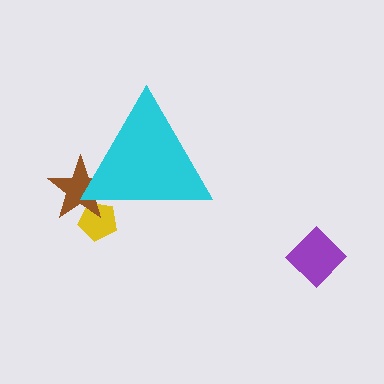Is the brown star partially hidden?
Yes, the brown star is partially hidden behind the cyan triangle.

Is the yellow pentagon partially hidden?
Yes, the yellow pentagon is partially hidden behind the cyan triangle.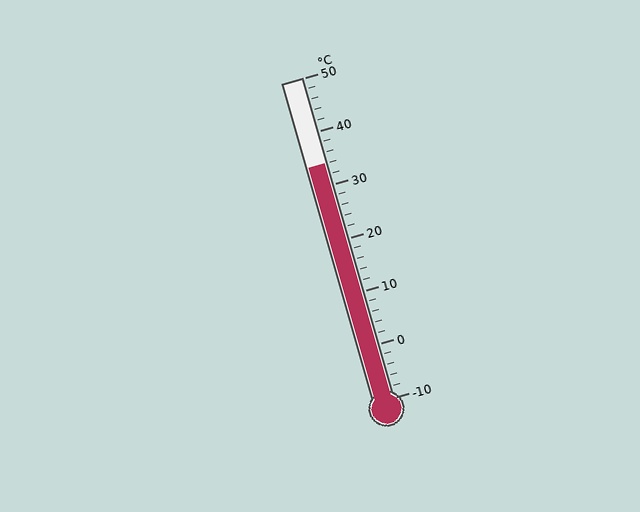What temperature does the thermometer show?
The thermometer shows approximately 34°C.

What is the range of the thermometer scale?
The thermometer scale ranges from -10°C to 50°C.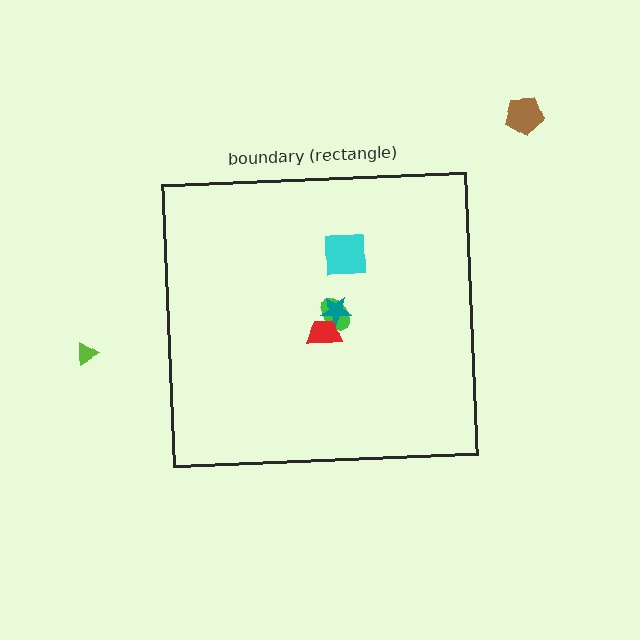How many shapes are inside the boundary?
4 inside, 2 outside.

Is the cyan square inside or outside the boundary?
Inside.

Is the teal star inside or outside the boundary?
Inside.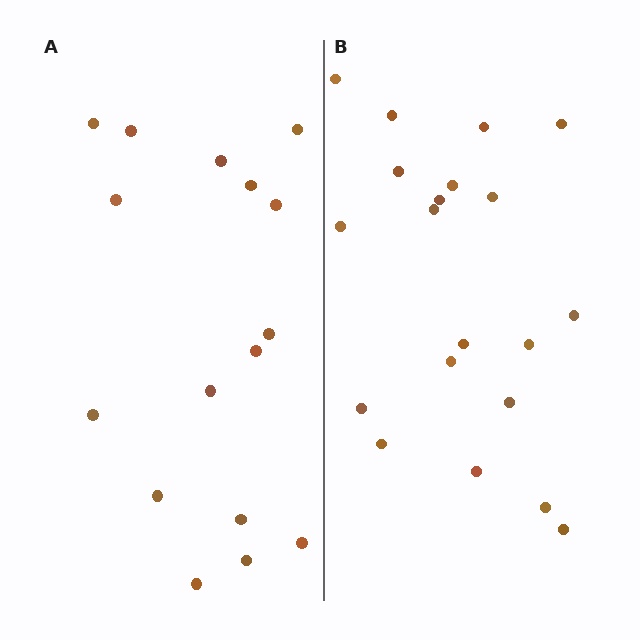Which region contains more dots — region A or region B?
Region B (the right region) has more dots.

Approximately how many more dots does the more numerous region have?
Region B has about 4 more dots than region A.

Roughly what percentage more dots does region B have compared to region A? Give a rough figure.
About 25% more.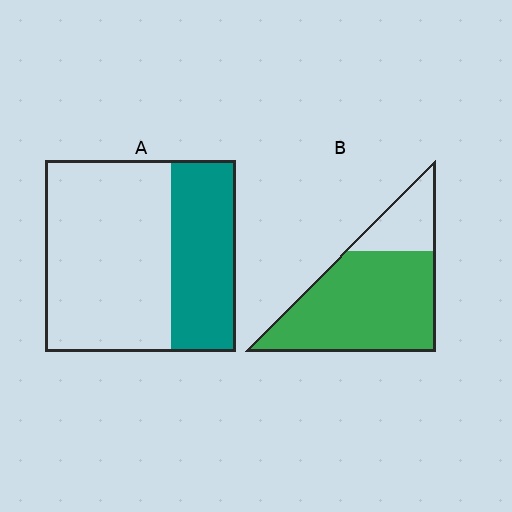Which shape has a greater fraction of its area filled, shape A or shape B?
Shape B.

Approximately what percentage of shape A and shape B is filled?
A is approximately 35% and B is approximately 75%.